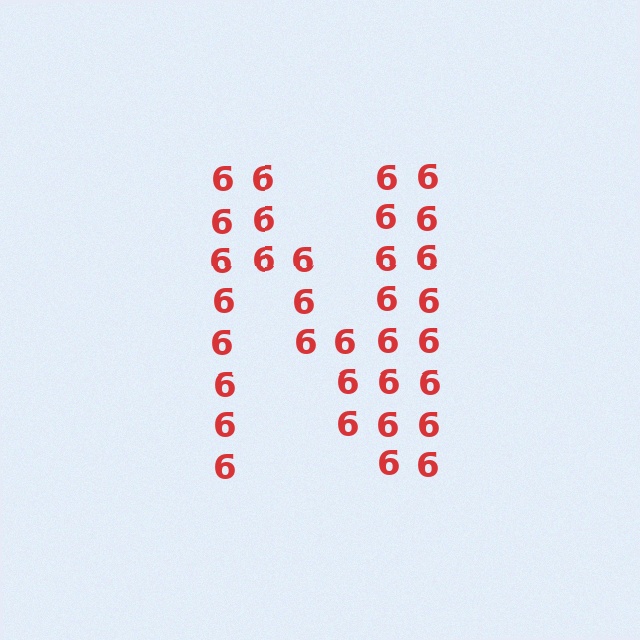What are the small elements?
The small elements are digit 6's.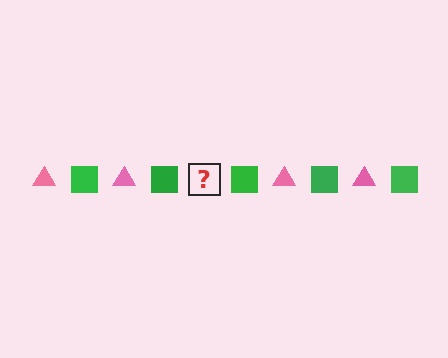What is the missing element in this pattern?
The missing element is a pink triangle.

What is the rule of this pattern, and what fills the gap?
The rule is that the pattern alternates between pink triangle and green square. The gap should be filled with a pink triangle.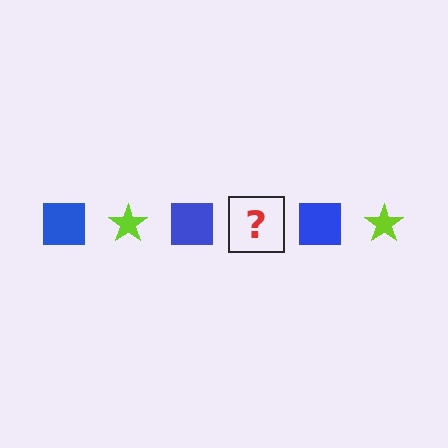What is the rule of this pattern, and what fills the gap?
The rule is that the pattern alternates between blue square and lime star. The gap should be filled with a lime star.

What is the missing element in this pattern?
The missing element is a lime star.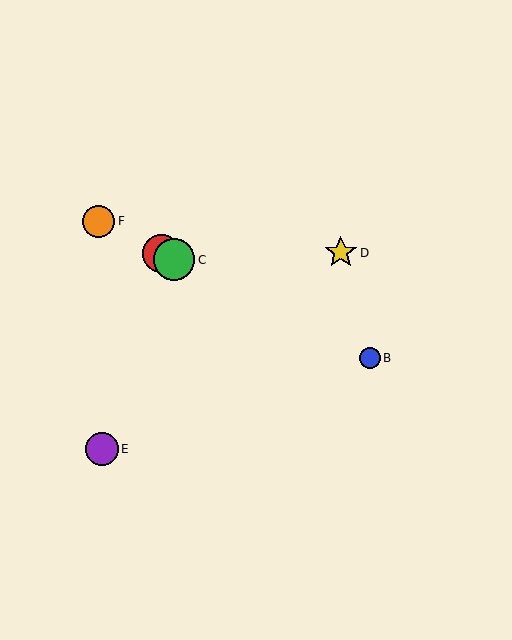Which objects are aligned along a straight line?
Objects A, B, C, F are aligned along a straight line.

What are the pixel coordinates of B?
Object B is at (370, 358).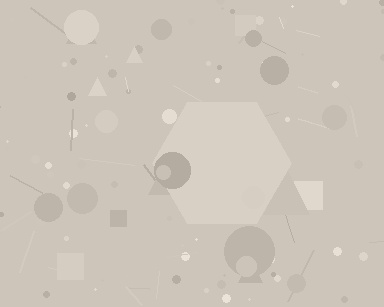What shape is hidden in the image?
A hexagon is hidden in the image.